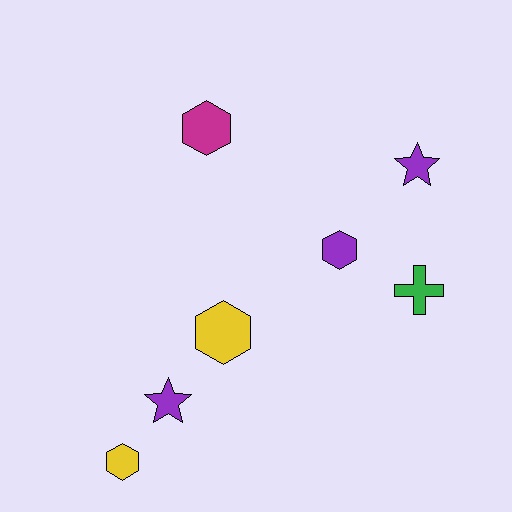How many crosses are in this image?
There is 1 cross.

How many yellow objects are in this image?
There are 2 yellow objects.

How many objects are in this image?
There are 7 objects.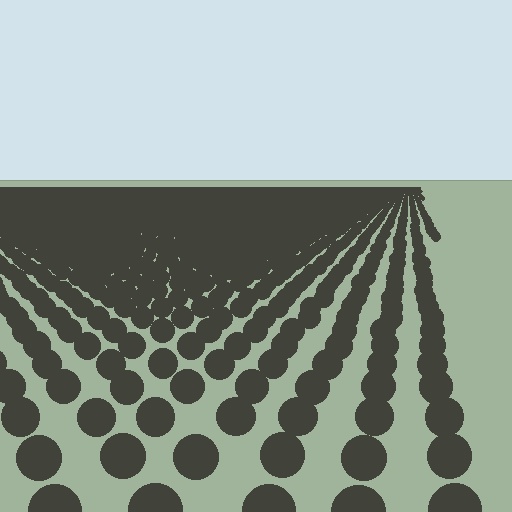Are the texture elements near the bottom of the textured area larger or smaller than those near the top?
Larger. Near the bottom, elements are closer to the viewer and appear at a bigger on-screen size.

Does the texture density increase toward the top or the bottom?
Density increases toward the top.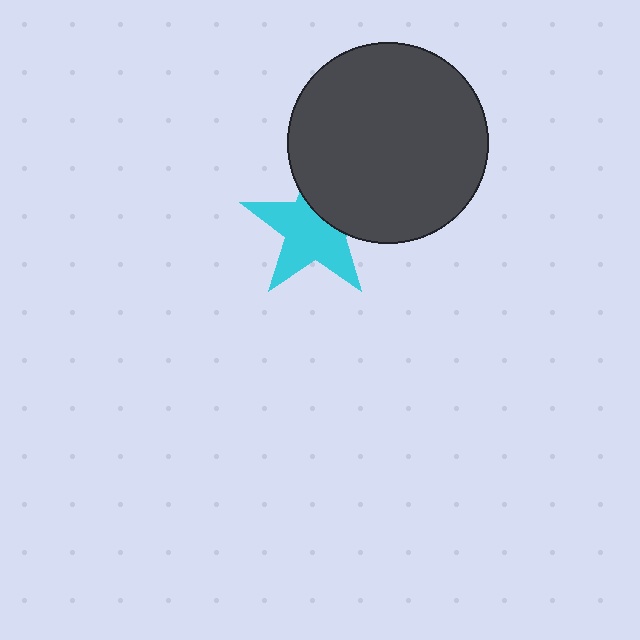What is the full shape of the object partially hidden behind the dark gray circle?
The partially hidden object is a cyan star.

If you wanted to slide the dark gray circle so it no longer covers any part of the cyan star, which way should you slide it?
Slide it toward the upper-right — that is the most direct way to separate the two shapes.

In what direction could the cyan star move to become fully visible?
The cyan star could move toward the lower-left. That would shift it out from behind the dark gray circle entirely.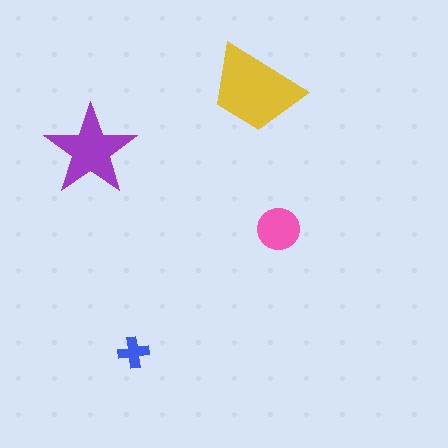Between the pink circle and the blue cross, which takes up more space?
The pink circle.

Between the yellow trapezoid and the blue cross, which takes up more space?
The yellow trapezoid.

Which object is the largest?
The yellow trapezoid.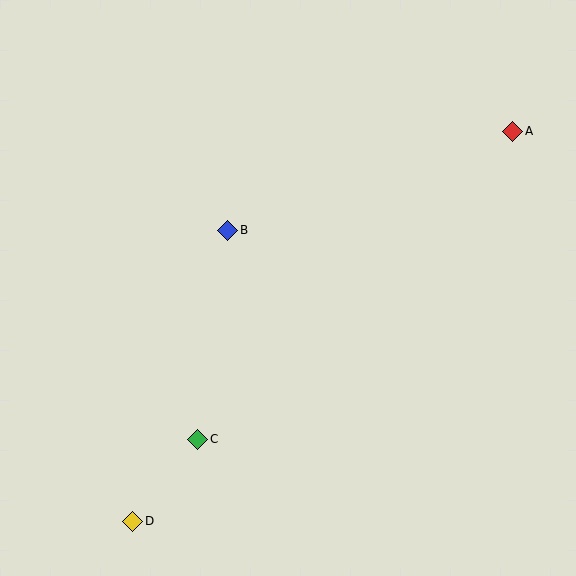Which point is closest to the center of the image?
Point B at (228, 230) is closest to the center.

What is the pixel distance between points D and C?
The distance between D and C is 105 pixels.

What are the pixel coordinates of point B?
Point B is at (228, 230).